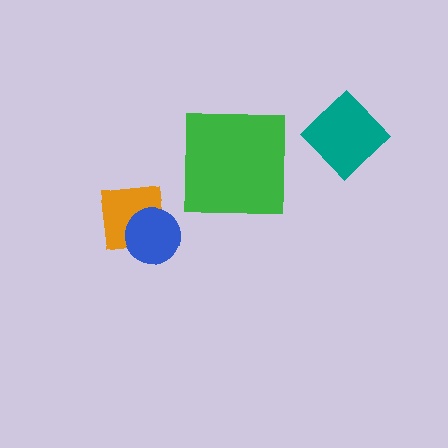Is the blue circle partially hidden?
No, no other shape covers it.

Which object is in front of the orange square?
The blue circle is in front of the orange square.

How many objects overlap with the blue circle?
1 object overlaps with the blue circle.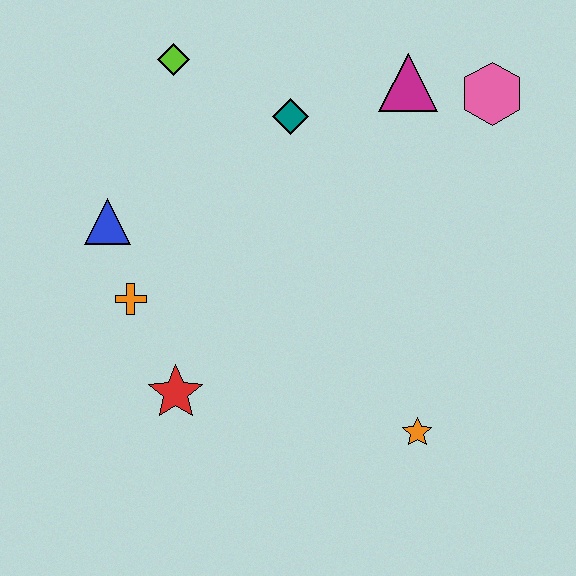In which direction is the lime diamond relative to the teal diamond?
The lime diamond is to the left of the teal diamond.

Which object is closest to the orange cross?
The blue triangle is closest to the orange cross.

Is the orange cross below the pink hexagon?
Yes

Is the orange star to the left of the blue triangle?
No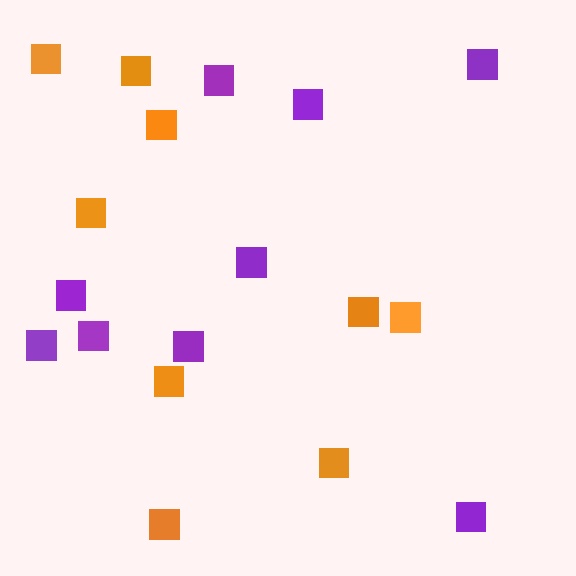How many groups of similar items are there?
There are 2 groups: one group of purple squares (9) and one group of orange squares (9).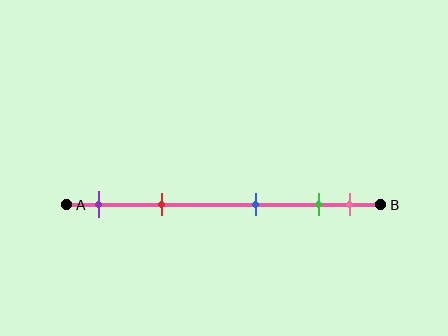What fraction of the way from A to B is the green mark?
The green mark is approximately 80% (0.8) of the way from A to B.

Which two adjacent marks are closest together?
The green and pink marks are the closest adjacent pair.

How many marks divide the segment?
There are 5 marks dividing the segment.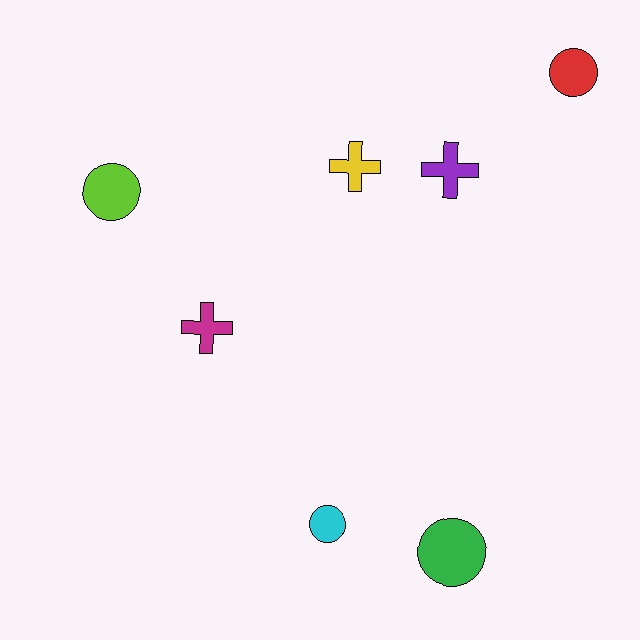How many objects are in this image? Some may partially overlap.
There are 7 objects.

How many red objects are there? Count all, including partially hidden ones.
There is 1 red object.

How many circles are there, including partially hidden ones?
There are 4 circles.